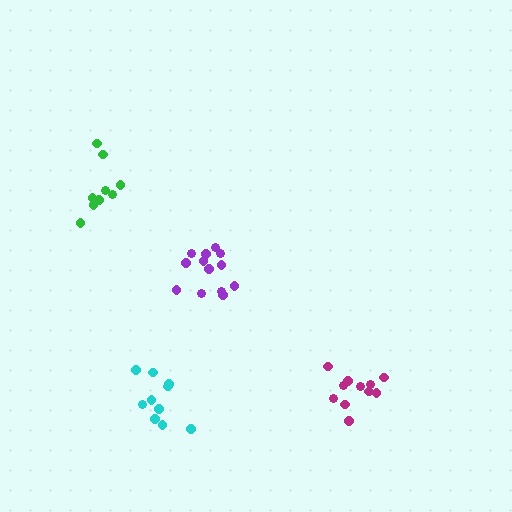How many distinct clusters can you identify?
There are 4 distinct clusters.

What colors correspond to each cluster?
The clusters are colored: cyan, purple, green, magenta.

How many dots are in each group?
Group 1: 10 dots, Group 2: 13 dots, Group 3: 9 dots, Group 4: 11 dots (43 total).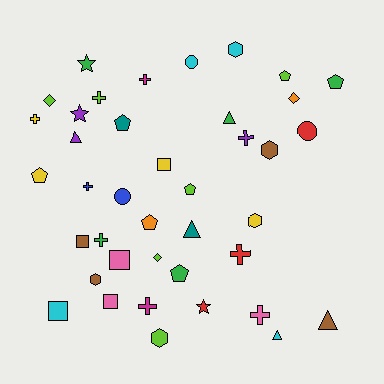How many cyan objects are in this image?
There are 4 cyan objects.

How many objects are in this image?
There are 40 objects.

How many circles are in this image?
There are 3 circles.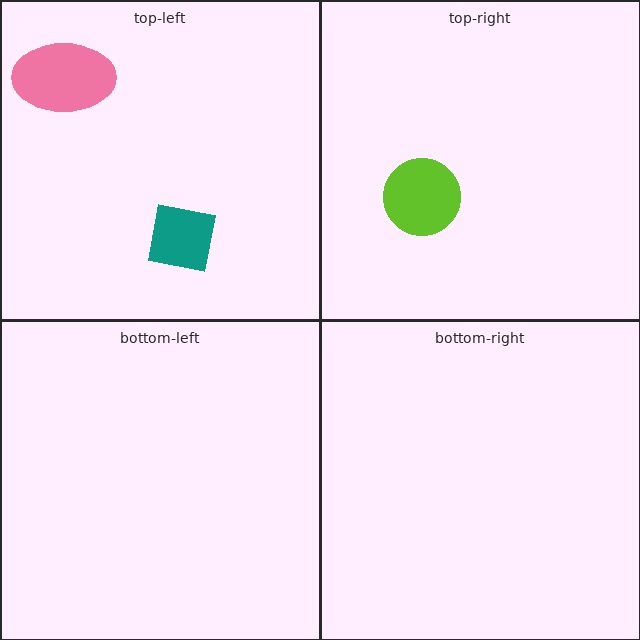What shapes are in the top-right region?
The lime circle.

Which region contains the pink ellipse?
The top-left region.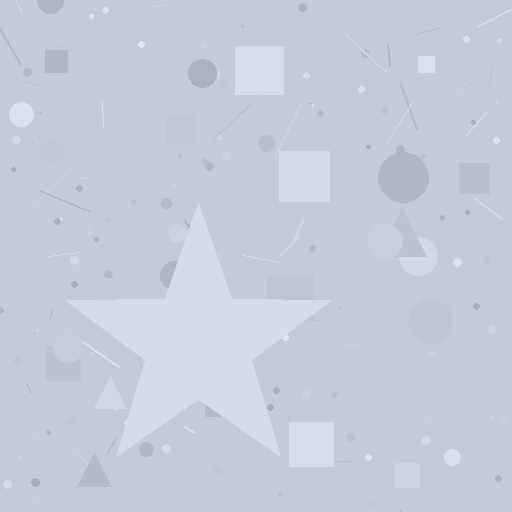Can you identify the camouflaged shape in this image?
The camouflaged shape is a star.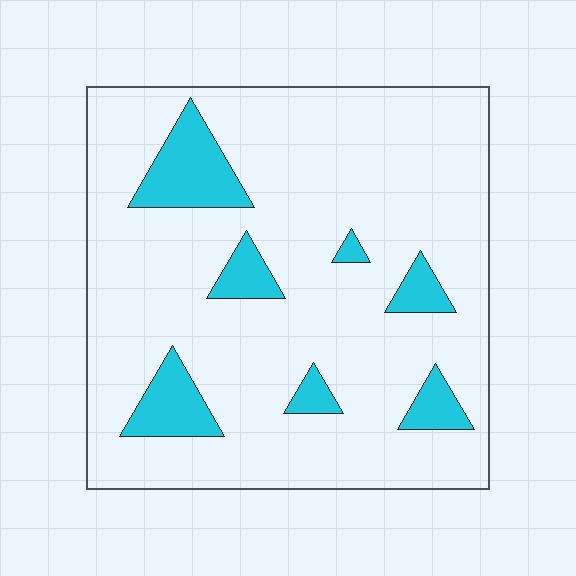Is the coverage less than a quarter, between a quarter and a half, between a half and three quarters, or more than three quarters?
Less than a quarter.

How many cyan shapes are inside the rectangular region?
7.